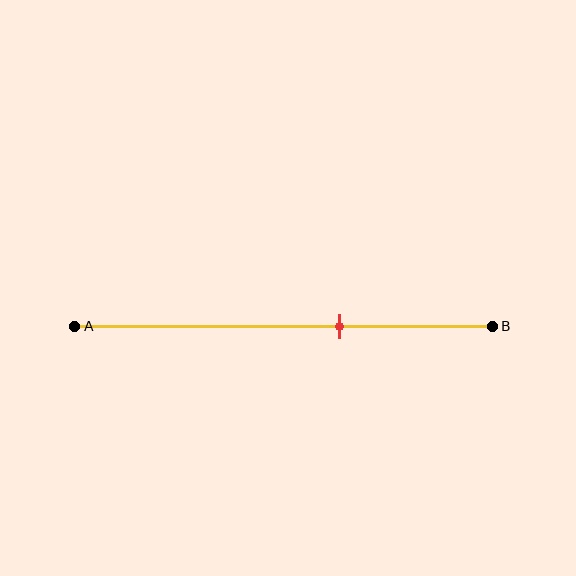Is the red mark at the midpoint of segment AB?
No, the mark is at about 65% from A, not at the 50% midpoint.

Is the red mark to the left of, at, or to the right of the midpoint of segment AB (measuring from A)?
The red mark is to the right of the midpoint of segment AB.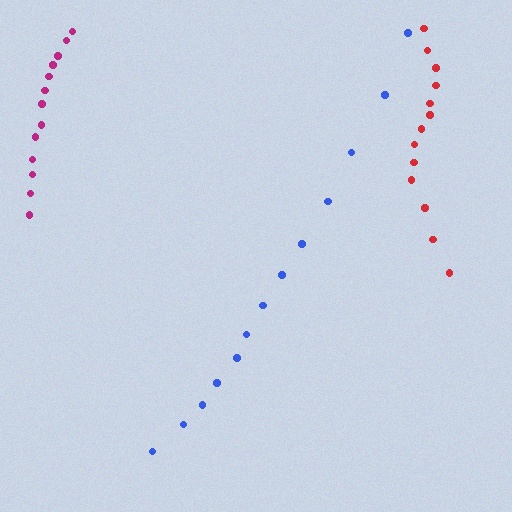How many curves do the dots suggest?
There are 3 distinct paths.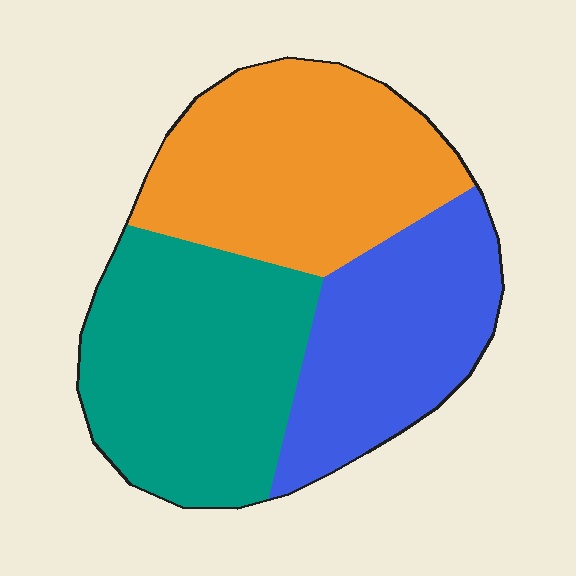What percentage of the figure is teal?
Teal covers 37% of the figure.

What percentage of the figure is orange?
Orange takes up about one third (1/3) of the figure.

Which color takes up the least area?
Blue, at roughly 30%.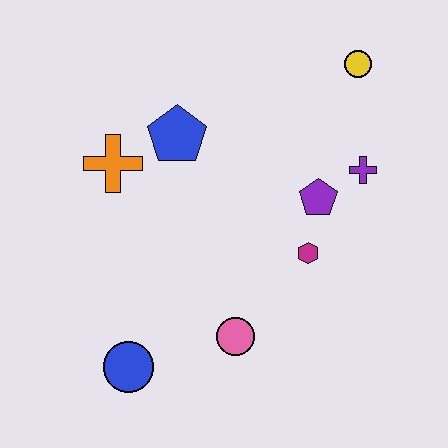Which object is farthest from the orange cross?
The yellow circle is farthest from the orange cross.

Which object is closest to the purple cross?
The purple pentagon is closest to the purple cross.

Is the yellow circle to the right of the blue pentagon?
Yes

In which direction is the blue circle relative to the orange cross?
The blue circle is below the orange cross.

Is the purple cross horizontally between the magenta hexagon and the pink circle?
No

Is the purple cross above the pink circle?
Yes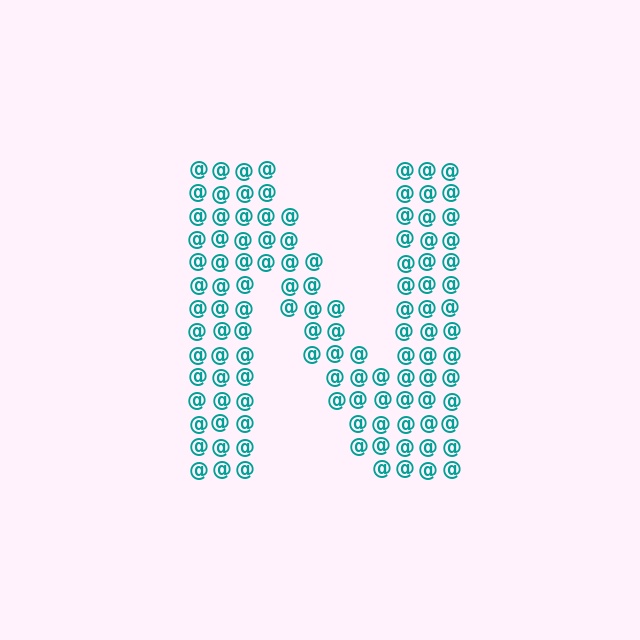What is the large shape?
The large shape is the letter N.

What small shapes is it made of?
It is made of small at signs.